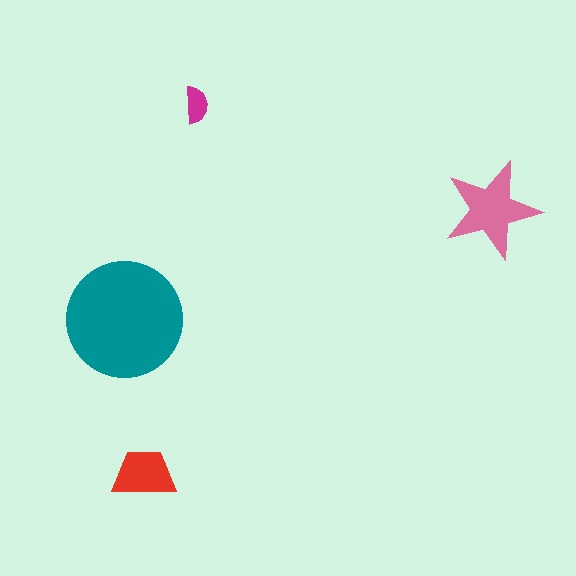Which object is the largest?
The teal circle.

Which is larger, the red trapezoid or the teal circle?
The teal circle.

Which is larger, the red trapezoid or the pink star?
The pink star.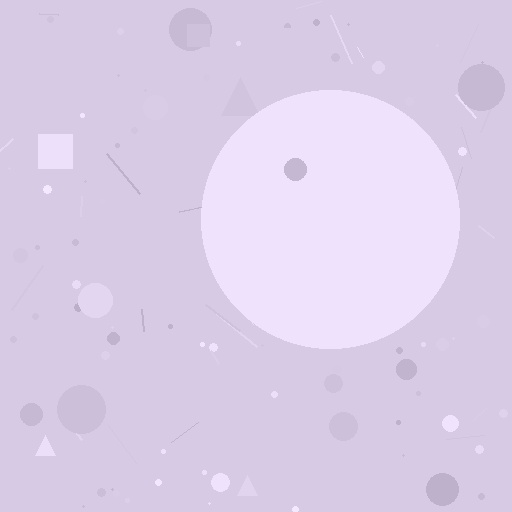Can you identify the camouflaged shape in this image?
The camouflaged shape is a circle.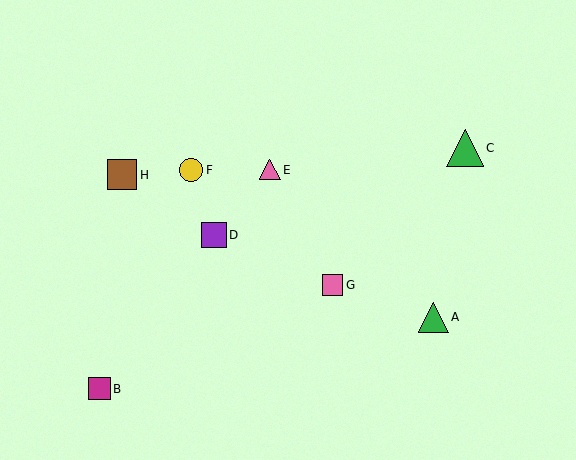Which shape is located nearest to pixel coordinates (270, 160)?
The pink triangle (labeled E) at (270, 170) is nearest to that location.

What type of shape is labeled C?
Shape C is a green triangle.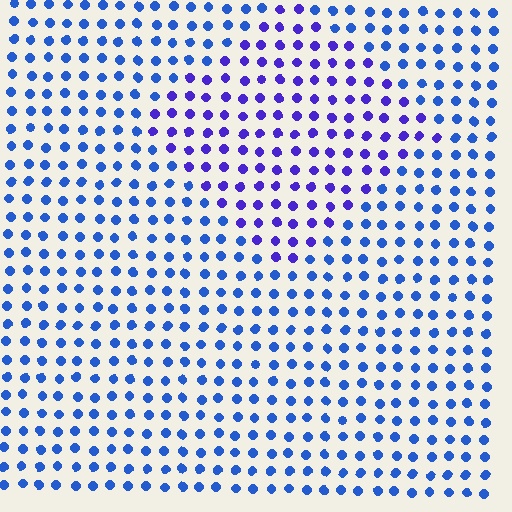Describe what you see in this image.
The image is filled with small blue elements in a uniform arrangement. A diamond-shaped region is visible where the elements are tinted to a slightly different hue, forming a subtle color boundary.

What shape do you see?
I see a diamond.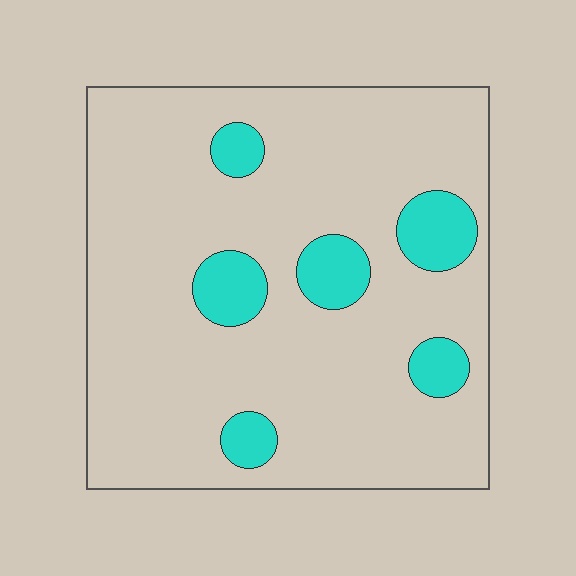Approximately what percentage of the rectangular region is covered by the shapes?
Approximately 15%.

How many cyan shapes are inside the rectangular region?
6.